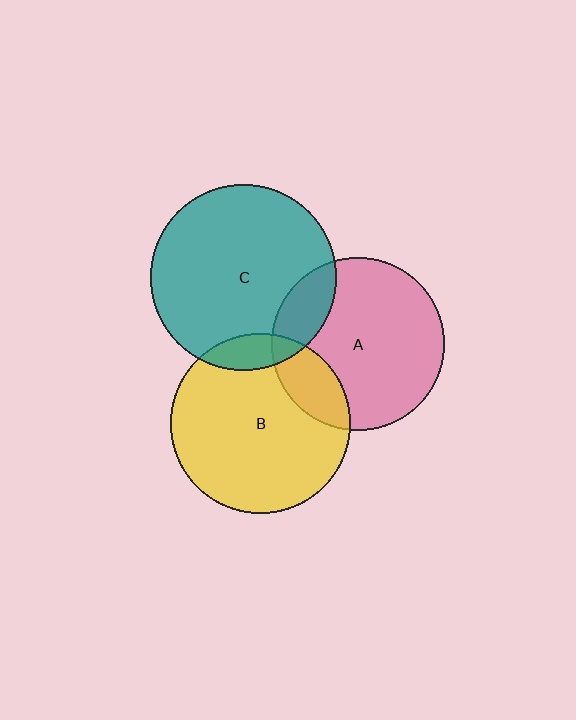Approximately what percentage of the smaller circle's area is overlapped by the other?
Approximately 10%.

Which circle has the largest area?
Circle C (teal).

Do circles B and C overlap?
Yes.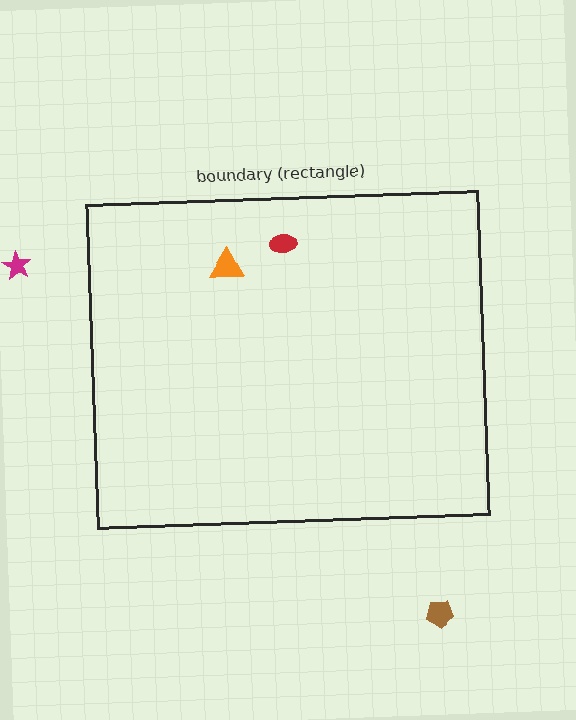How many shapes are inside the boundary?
2 inside, 2 outside.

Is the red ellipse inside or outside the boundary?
Inside.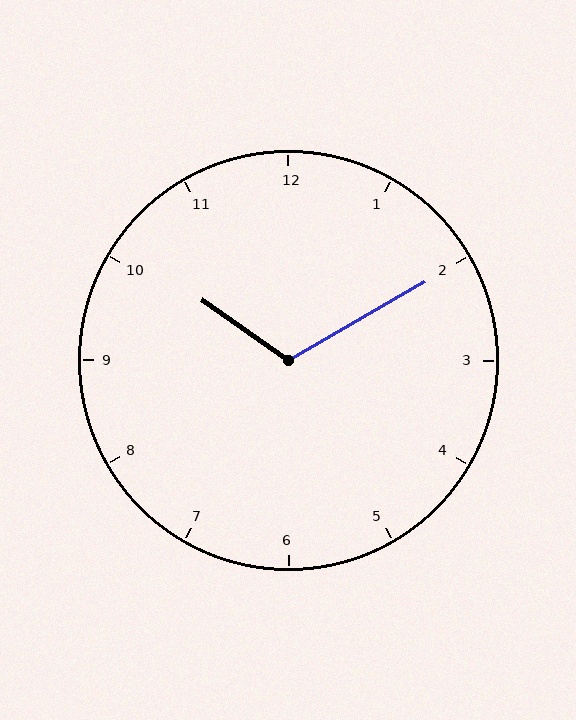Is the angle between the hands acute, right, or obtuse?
It is obtuse.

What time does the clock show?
10:10.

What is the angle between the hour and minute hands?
Approximately 115 degrees.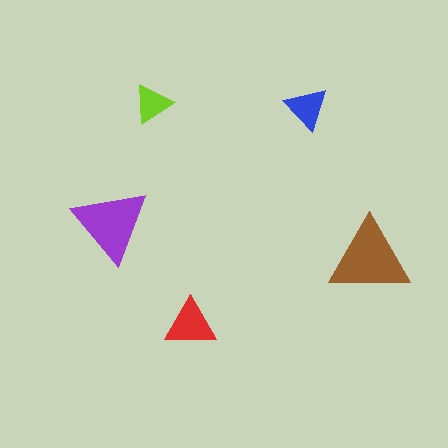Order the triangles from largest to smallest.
the brown one, the purple one, the red one, the blue one, the lime one.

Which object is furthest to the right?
The brown triangle is rightmost.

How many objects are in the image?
There are 5 objects in the image.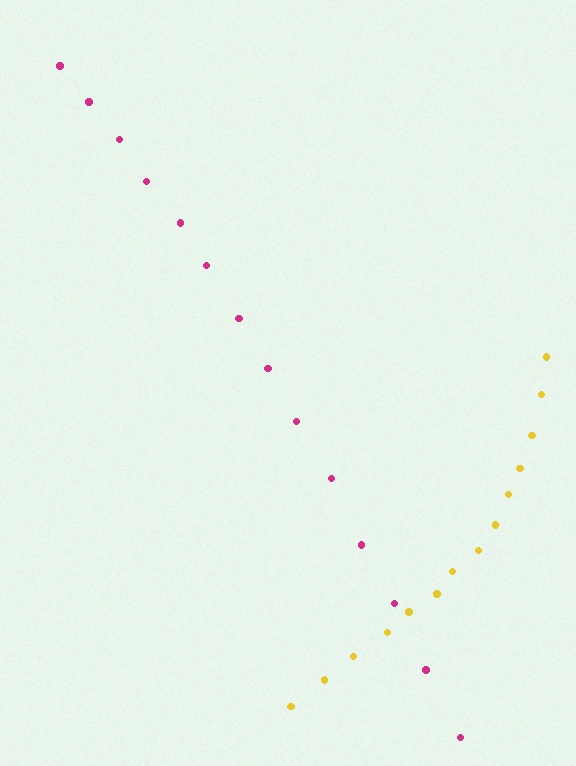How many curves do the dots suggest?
There are 2 distinct paths.